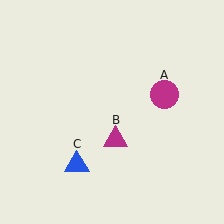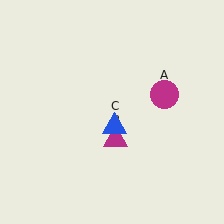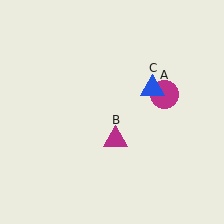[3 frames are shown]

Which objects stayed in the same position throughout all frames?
Magenta circle (object A) and magenta triangle (object B) remained stationary.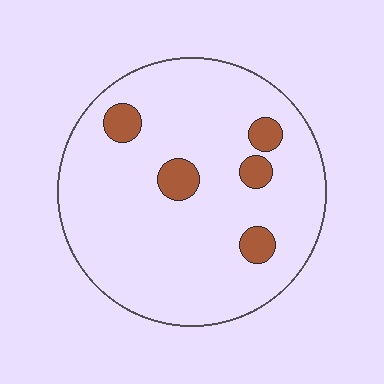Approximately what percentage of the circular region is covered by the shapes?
Approximately 10%.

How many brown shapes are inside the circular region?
5.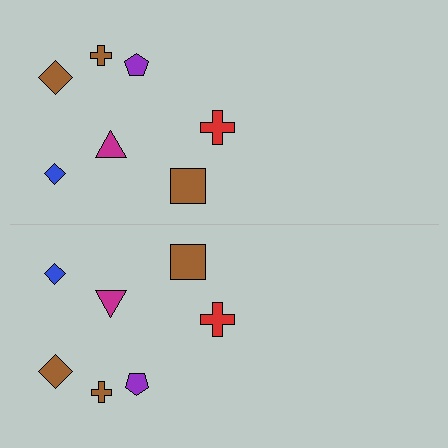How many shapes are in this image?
There are 14 shapes in this image.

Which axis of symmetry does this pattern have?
The pattern has a horizontal axis of symmetry running through the center of the image.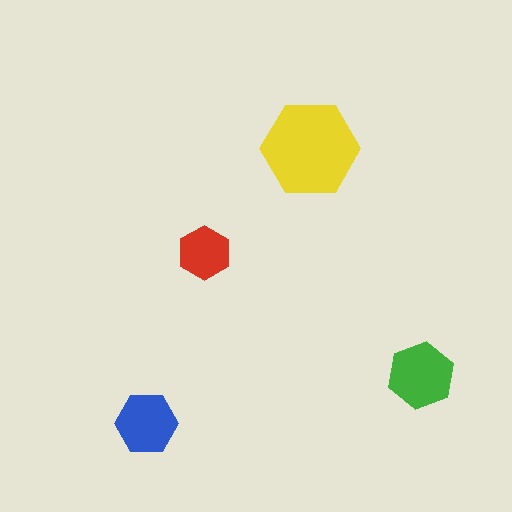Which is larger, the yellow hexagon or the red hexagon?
The yellow one.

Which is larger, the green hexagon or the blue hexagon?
The green one.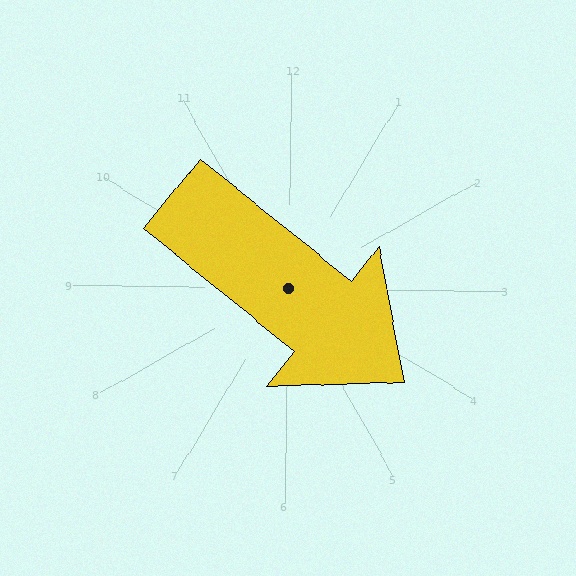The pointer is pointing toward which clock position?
Roughly 4 o'clock.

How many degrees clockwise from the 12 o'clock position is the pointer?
Approximately 128 degrees.